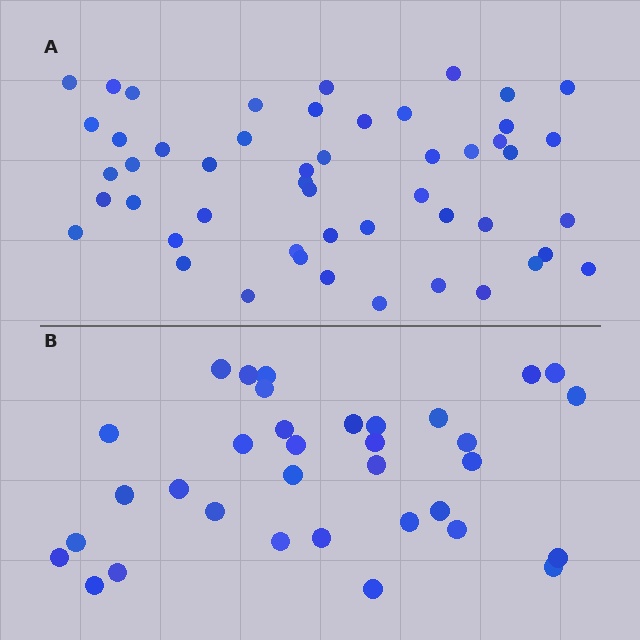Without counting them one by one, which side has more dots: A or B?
Region A (the top region) has more dots.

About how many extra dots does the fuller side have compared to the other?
Region A has approximately 15 more dots than region B.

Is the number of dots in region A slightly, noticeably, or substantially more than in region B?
Region A has substantially more. The ratio is roughly 1.5 to 1.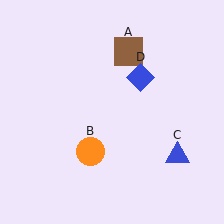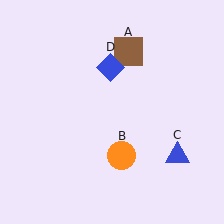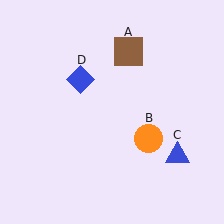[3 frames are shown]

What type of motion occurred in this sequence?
The orange circle (object B), blue diamond (object D) rotated counterclockwise around the center of the scene.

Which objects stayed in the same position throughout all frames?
Brown square (object A) and blue triangle (object C) remained stationary.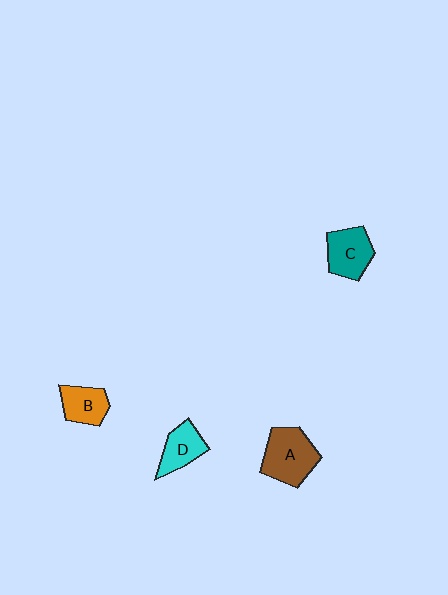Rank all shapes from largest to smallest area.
From largest to smallest: A (brown), C (teal), D (cyan), B (orange).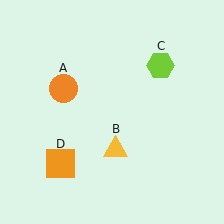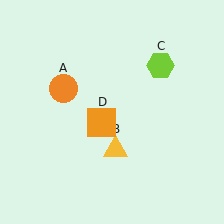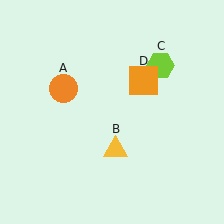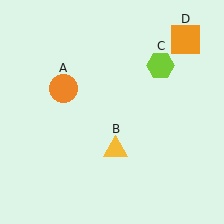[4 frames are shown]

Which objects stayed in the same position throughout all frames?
Orange circle (object A) and yellow triangle (object B) and lime hexagon (object C) remained stationary.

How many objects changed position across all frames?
1 object changed position: orange square (object D).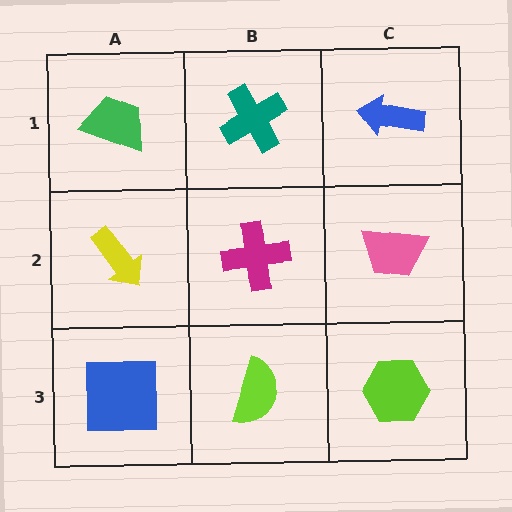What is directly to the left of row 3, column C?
A lime semicircle.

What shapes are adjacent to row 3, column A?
A yellow arrow (row 2, column A), a lime semicircle (row 3, column B).